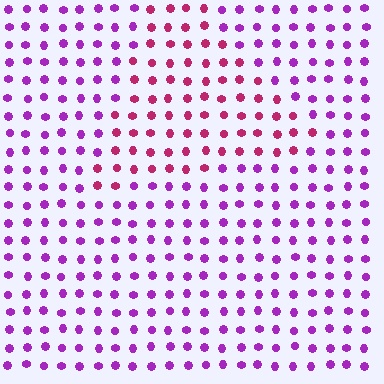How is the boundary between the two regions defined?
The boundary is defined purely by a slight shift in hue (about 42 degrees). Spacing, size, and orientation are identical on both sides.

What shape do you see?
I see a triangle.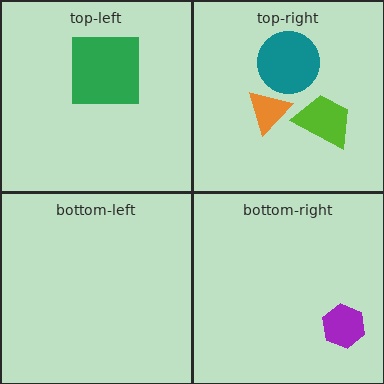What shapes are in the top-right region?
The lime trapezoid, the teal circle, the orange triangle.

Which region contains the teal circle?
The top-right region.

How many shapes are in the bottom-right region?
1.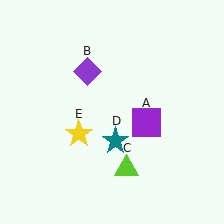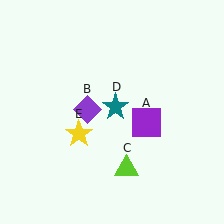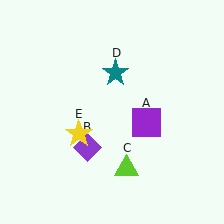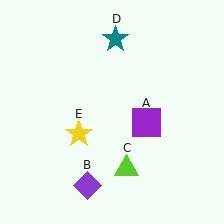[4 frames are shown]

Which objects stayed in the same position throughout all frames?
Purple square (object A) and lime triangle (object C) and yellow star (object E) remained stationary.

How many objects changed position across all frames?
2 objects changed position: purple diamond (object B), teal star (object D).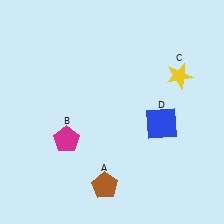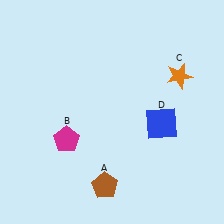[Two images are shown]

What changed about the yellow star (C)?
In Image 1, C is yellow. In Image 2, it changed to orange.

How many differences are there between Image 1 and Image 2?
There is 1 difference between the two images.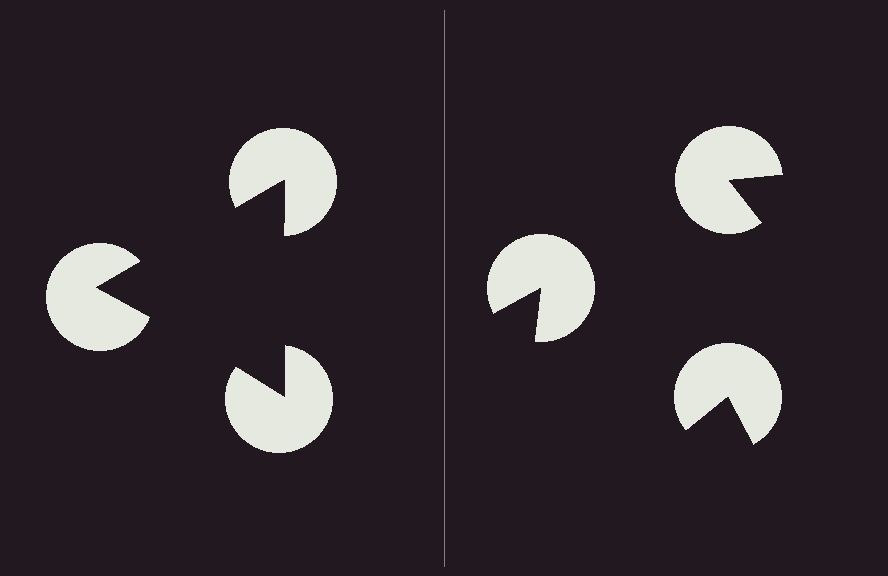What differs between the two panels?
The pac-man discs are positioned identically on both sides; only the wedge orientations differ. On the left they align to a triangle; on the right they are misaligned.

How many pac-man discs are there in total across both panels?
6 — 3 on each side.